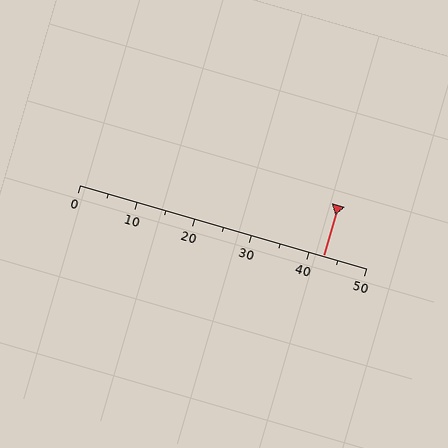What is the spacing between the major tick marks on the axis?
The major ticks are spaced 10 apart.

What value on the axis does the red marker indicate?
The marker indicates approximately 42.5.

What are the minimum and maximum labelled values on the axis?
The axis runs from 0 to 50.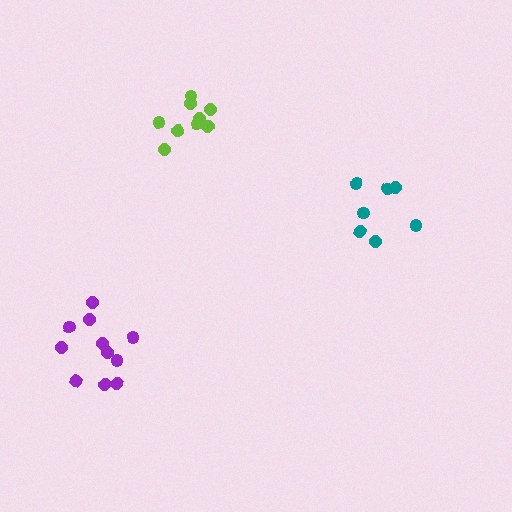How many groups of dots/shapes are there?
There are 3 groups.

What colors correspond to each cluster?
The clusters are colored: teal, lime, purple.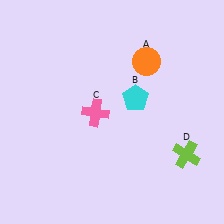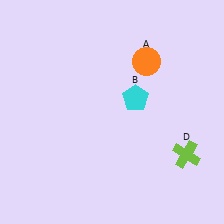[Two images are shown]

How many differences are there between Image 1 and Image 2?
There is 1 difference between the two images.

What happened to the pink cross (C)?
The pink cross (C) was removed in Image 2. It was in the bottom-left area of Image 1.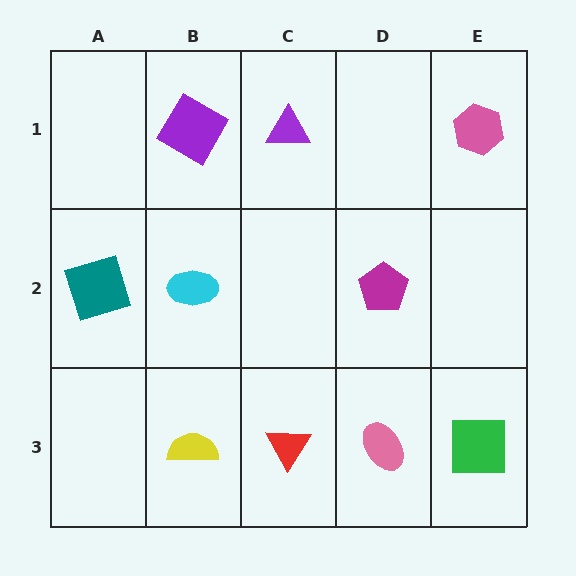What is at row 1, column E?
A pink hexagon.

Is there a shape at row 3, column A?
No, that cell is empty.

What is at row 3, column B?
A yellow semicircle.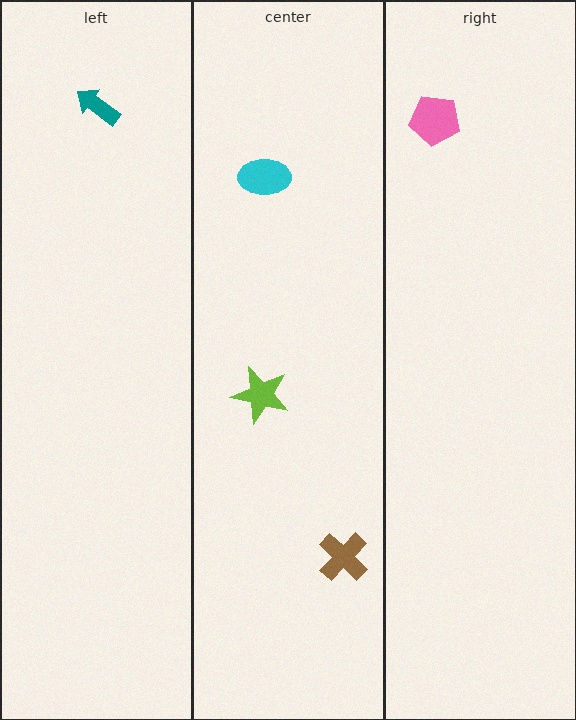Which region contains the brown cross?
The center region.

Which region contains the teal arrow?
The left region.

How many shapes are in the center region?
3.